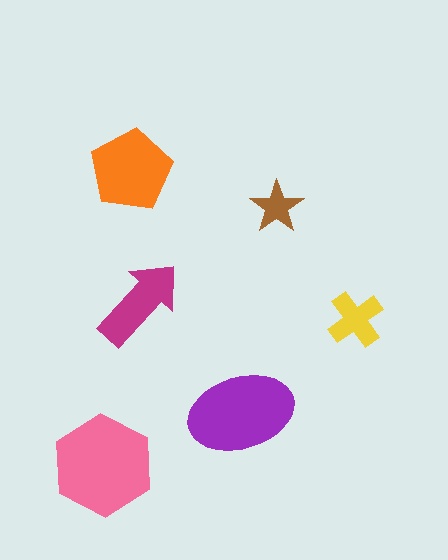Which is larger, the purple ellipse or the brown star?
The purple ellipse.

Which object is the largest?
The pink hexagon.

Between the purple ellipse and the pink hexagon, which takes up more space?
The pink hexagon.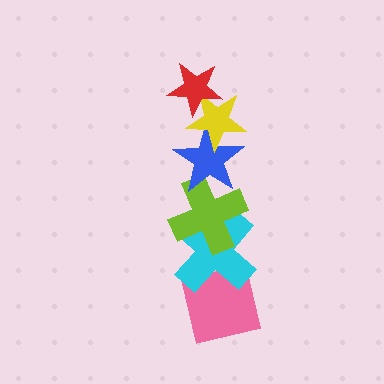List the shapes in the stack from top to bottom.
From top to bottom: the red star, the yellow star, the blue star, the lime cross, the cyan cross, the pink square.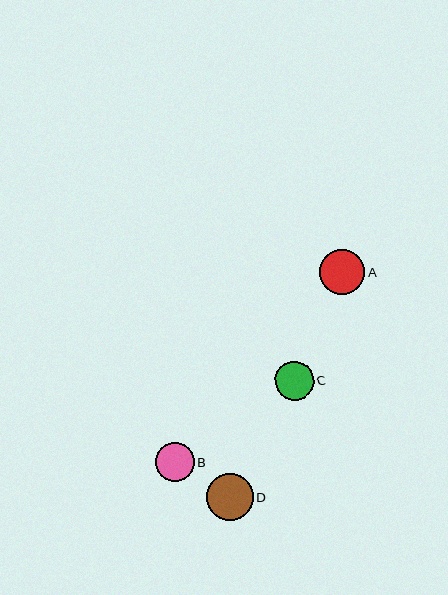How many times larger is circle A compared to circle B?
Circle A is approximately 1.2 times the size of circle B.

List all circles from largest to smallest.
From largest to smallest: D, A, B, C.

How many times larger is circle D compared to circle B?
Circle D is approximately 1.2 times the size of circle B.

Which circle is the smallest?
Circle C is the smallest with a size of approximately 39 pixels.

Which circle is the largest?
Circle D is the largest with a size of approximately 47 pixels.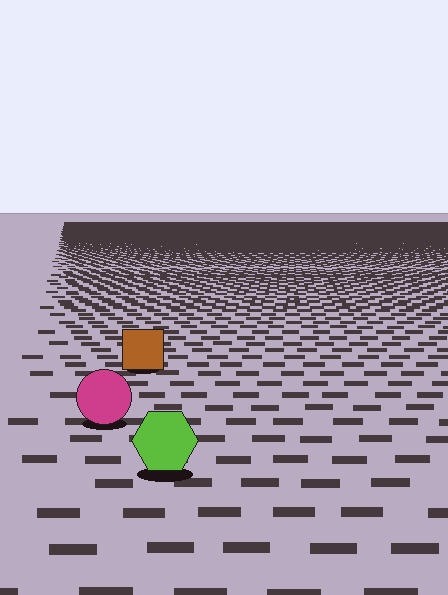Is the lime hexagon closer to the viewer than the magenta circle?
Yes. The lime hexagon is closer — you can tell from the texture gradient: the ground texture is coarser near it.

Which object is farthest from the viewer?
The brown square is farthest from the viewer. It appears smaller and the ground texture around it is denser.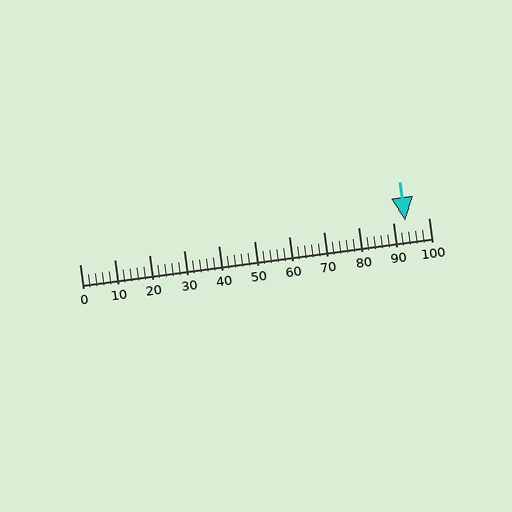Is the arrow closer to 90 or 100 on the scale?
The arrow is closer to 90.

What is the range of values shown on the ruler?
The ruler shows values from 0 to 100.